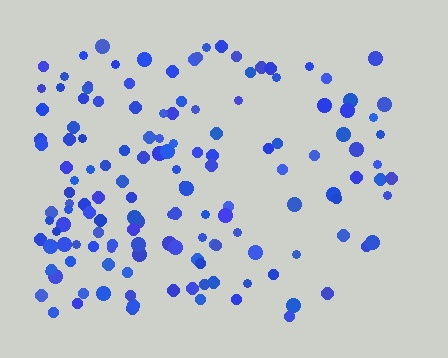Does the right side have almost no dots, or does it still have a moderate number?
Still a moderate number, just noticeably fewer than the left.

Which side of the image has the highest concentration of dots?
The left.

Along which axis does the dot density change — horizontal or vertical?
Horizontal.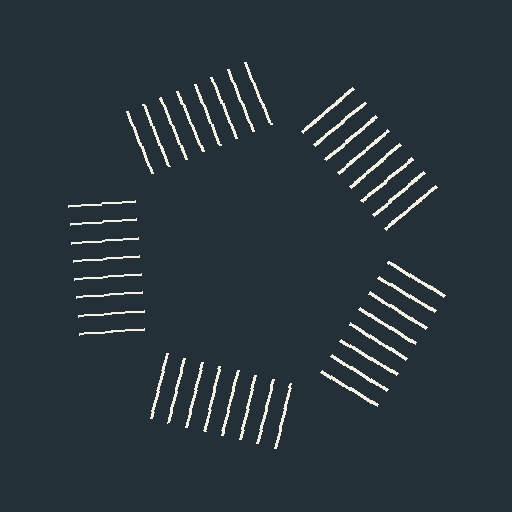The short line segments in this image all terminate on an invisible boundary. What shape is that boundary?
An illusory pentagon — the line segments terminate on its edges but no continuous stroke is drawn.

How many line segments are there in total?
40 — 8 along each of the 5 edges.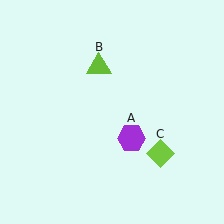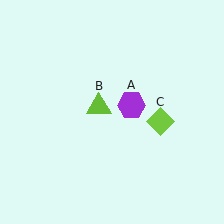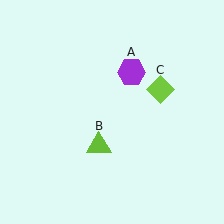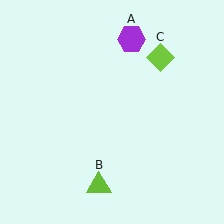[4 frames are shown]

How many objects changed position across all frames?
3 objects changed position: purple hexagon (object A), lime triangle (object B), lime diamond (object C).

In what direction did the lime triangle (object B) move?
The lime triangle (object B) moved down.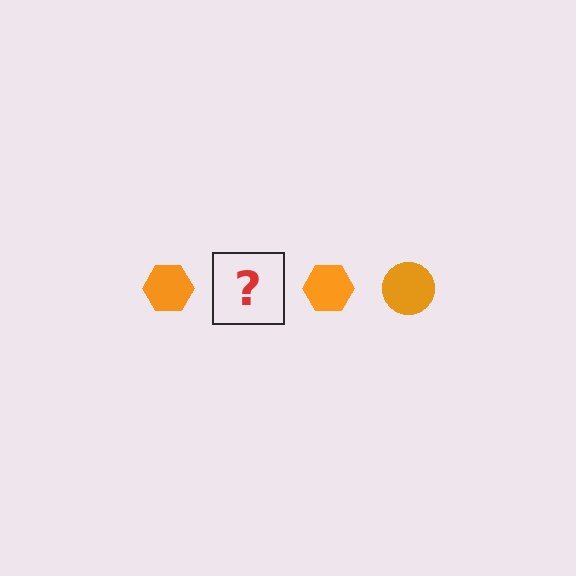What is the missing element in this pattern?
The missing element is an orange circle.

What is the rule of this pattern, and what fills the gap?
The rule is that the pattern cycles through hexagon, circle shapes in orange. The gap should be filled with an orange circle.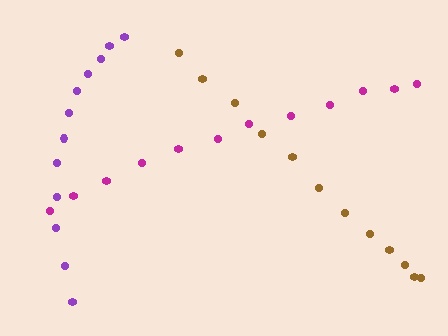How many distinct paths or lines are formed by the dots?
There are 3 distinct paths.